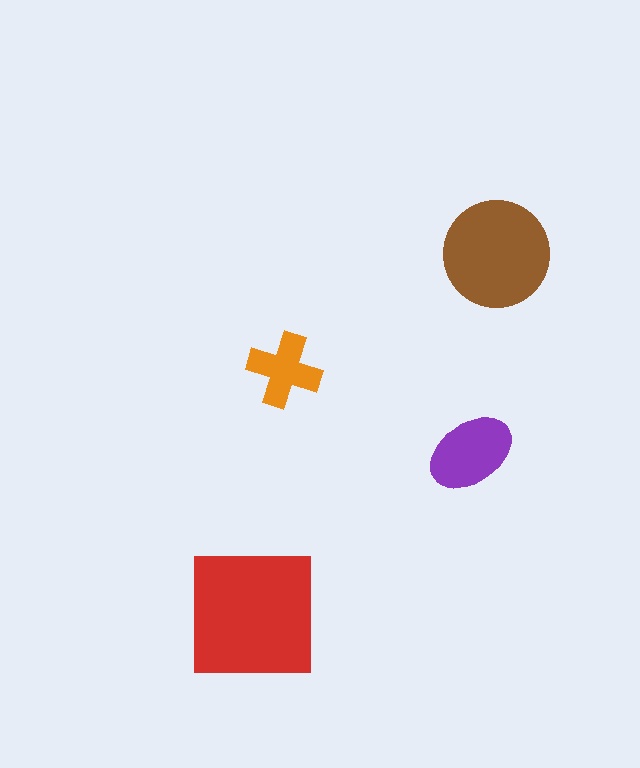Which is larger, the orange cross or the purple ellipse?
The purple ellipse.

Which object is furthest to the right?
The brown circle is rightmost.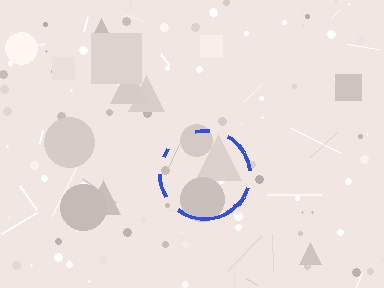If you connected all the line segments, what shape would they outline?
They would outline a circle.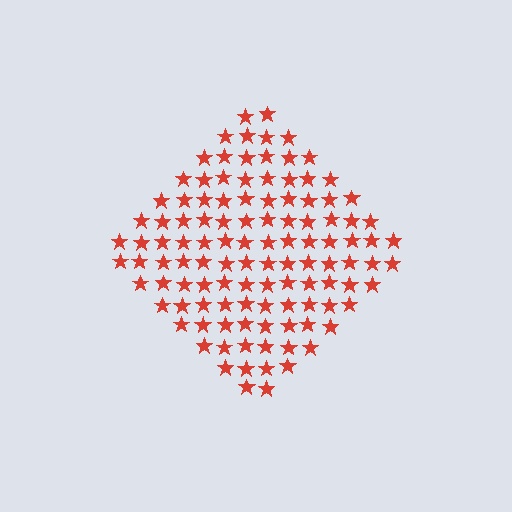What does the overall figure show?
The overall figure shows a diamond.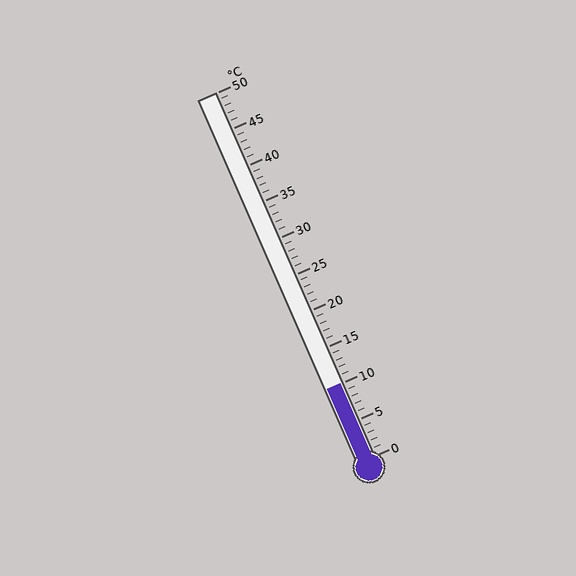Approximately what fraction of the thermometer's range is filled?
The thermometer is filled to approximately 20% of its range.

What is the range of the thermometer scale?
The thermometer scale ranges from 0°C to 50°C.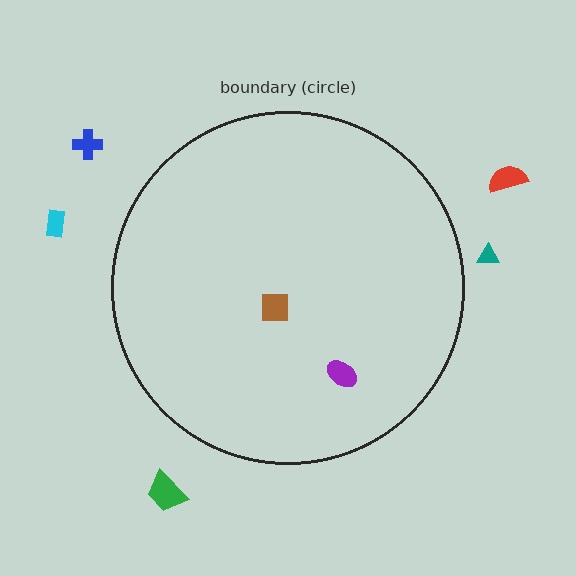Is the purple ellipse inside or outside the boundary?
Inside.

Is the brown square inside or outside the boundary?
Inside.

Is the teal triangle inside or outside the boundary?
Outside.